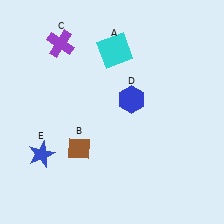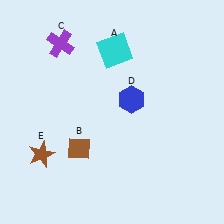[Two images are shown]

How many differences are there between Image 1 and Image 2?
There is 1 difference between the two images.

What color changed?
The star (E) changed from blue in Image 1 to brown in Image 2.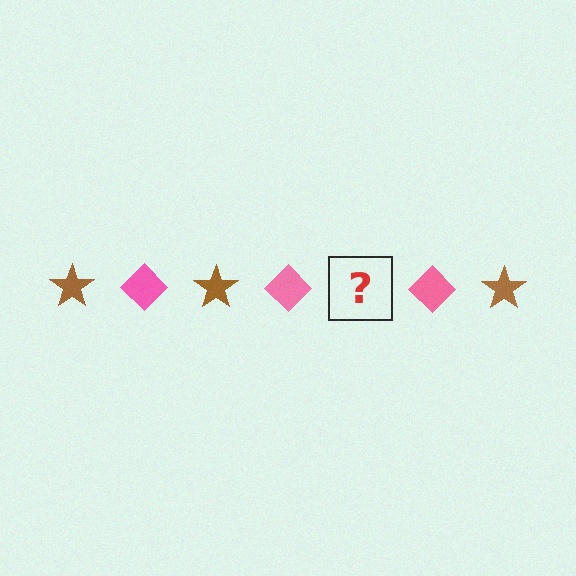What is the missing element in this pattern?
The missing element is a brown star.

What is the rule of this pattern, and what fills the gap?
The rule is that the pattern alternates between brown star and pink diamond. The gap should be filled with a brown star.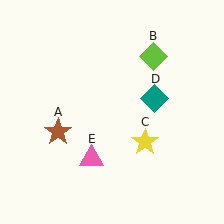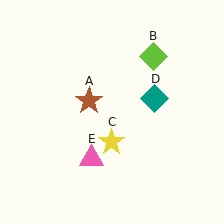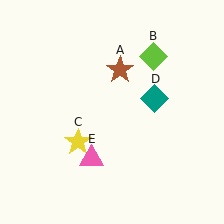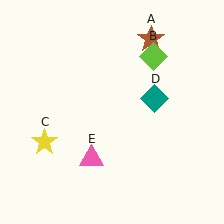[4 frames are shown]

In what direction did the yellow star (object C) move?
The yellow star (object C) moved left.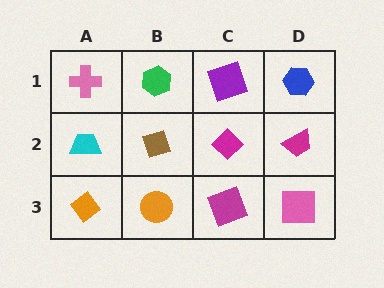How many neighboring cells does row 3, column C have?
3.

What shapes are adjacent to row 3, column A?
A cyan trapezoid (row 2, column A), an orange circle (row 3, column B).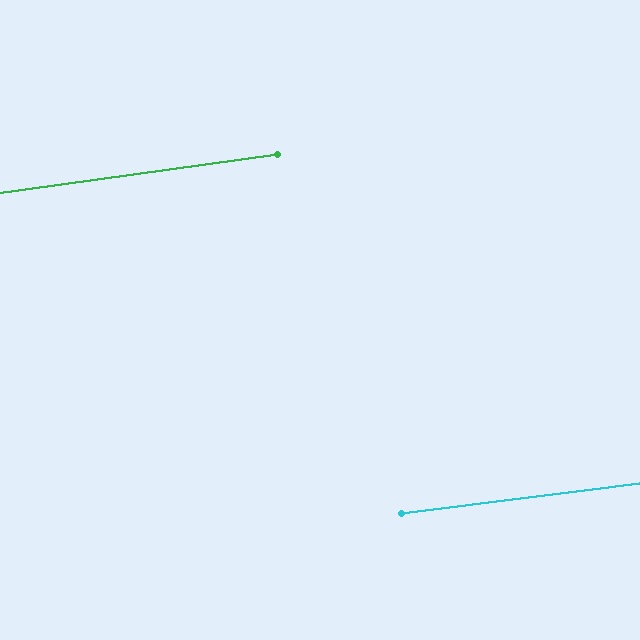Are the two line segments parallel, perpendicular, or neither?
Parallel — their directions differ by only 0.8°.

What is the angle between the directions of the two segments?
Approximately 1 degree.